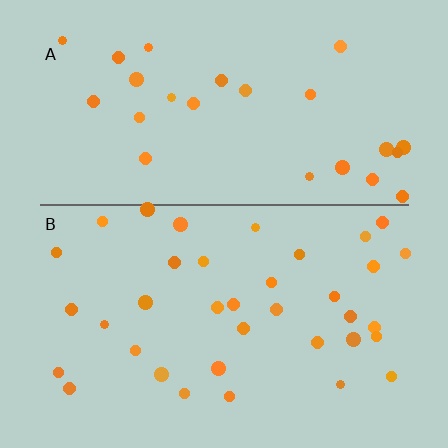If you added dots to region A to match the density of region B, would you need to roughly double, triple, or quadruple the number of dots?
Approximately double.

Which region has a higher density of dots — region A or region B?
B (the bottom).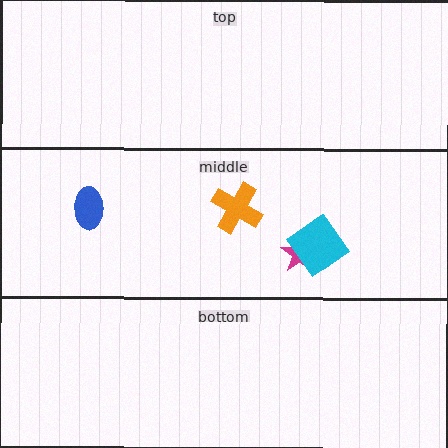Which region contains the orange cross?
The middle region.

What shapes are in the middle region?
The magenta star, the orange cross, the cyan diamond, the blue ellipse.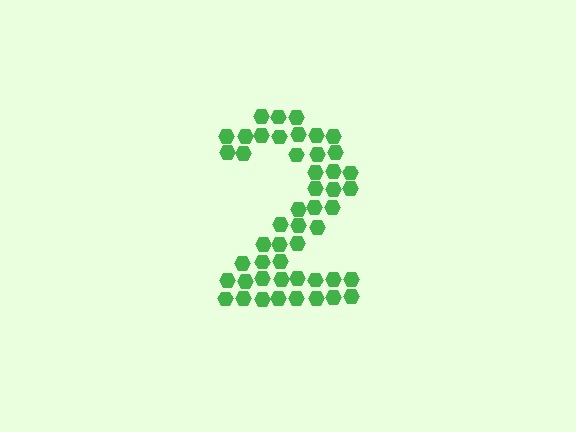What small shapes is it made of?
It is made of small hexagons.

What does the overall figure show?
The overall figure shows the digit 2.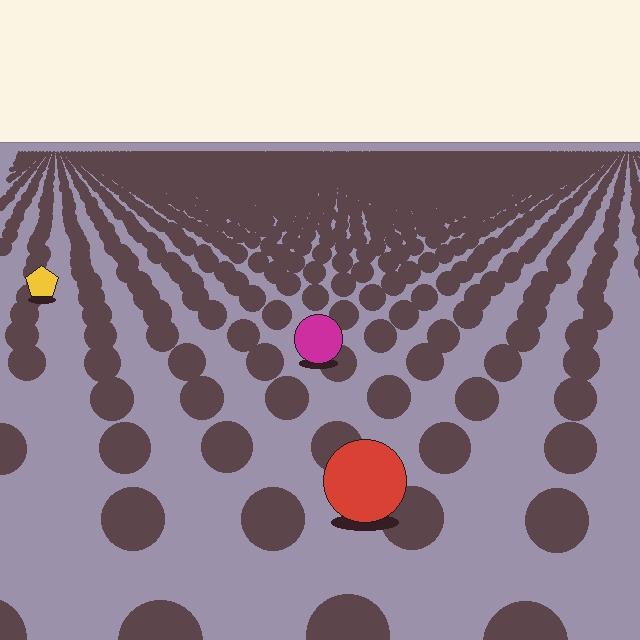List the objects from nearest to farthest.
From nearest to farthest: the red circle, the magenta circle, the yellow pentagon.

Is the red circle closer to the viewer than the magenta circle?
Yes. The red circle is closer — you can tell from the texture gradient: the ground texture is coarser near it.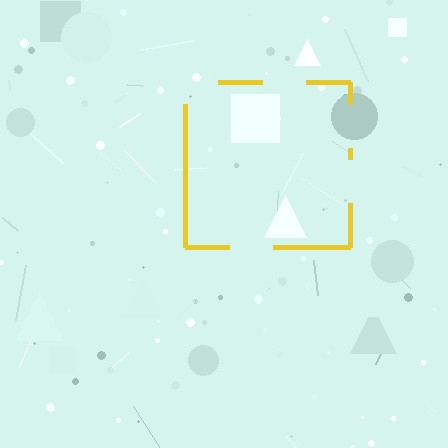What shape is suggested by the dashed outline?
The dashed outline suggests a square.